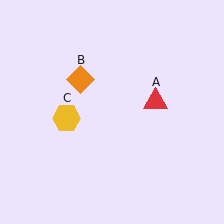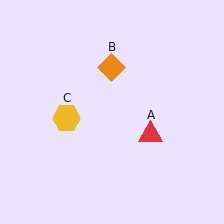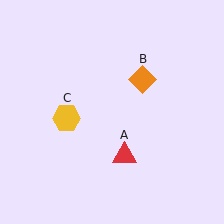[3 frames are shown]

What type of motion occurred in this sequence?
The red triangle (object A), orange diamond (object B) rotated clockwise around the center of the scene.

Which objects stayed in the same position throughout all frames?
Yellow hexagon (object C) remained stationary.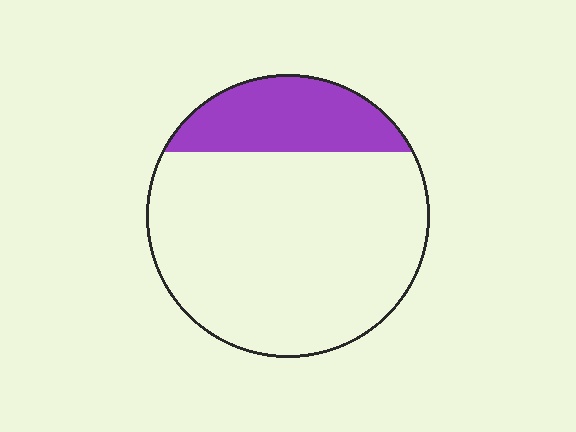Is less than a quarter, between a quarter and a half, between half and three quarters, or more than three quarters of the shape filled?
Less than a quarter.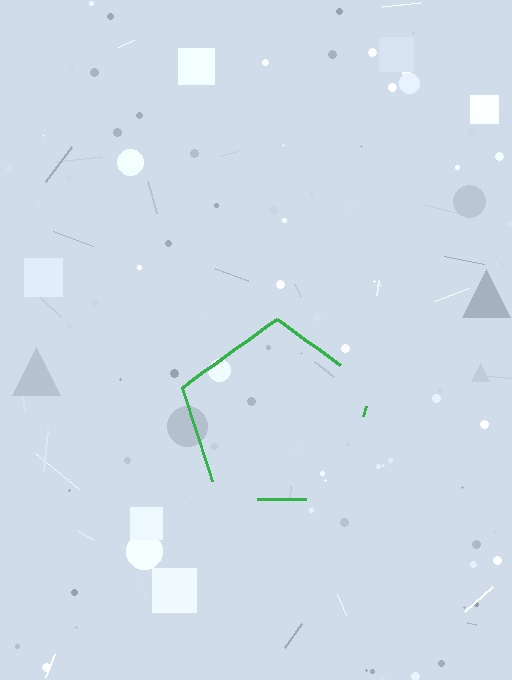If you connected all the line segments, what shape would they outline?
They would outline a pentagon.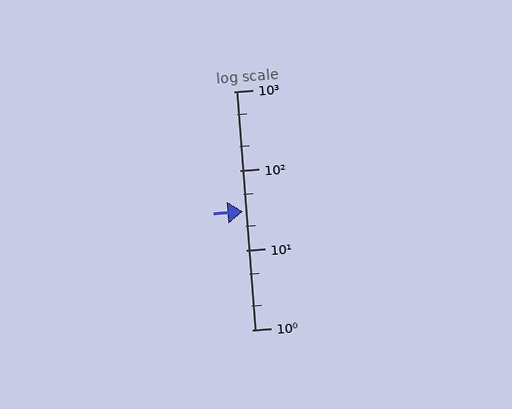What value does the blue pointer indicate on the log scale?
The pointer indicates approximately 31.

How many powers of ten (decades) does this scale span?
The scale spans 3 decades, from 1 to 1000.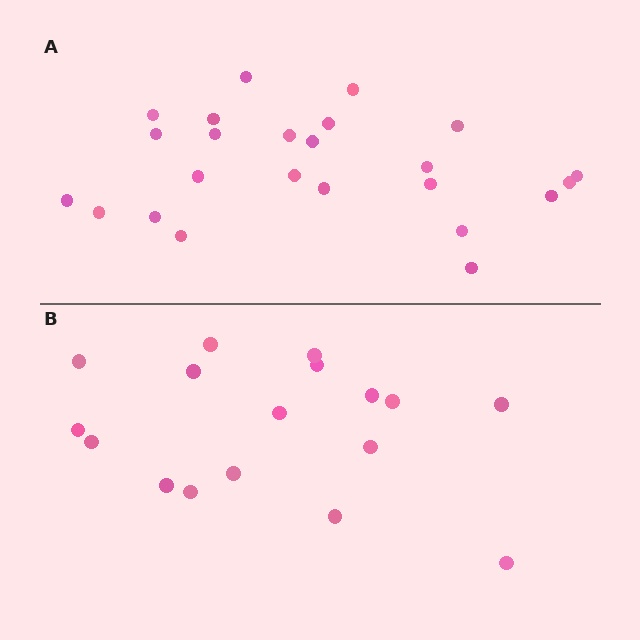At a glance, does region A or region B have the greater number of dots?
Region A (the top region) has more dots.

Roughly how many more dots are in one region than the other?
Region A has roughly 8 or so more dots than region B.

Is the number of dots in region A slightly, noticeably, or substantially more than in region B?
Region A has noticeably more, but not dramatically so. The ratio is roughly 1.4 to 1.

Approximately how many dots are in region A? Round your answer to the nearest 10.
About 20 dots. (The exact count is 24, which rounds to 20.)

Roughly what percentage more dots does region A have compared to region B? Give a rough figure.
About 40% more.